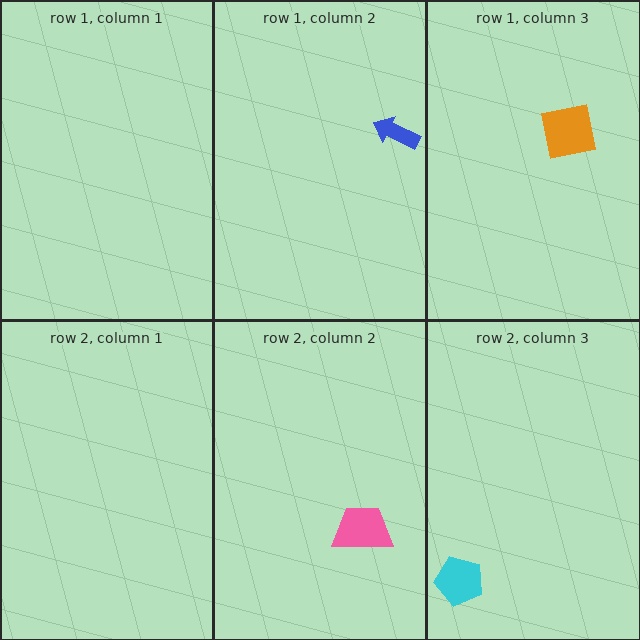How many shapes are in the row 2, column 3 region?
1.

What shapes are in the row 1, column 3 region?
The orange square.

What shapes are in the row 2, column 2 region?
The pink trapezoid.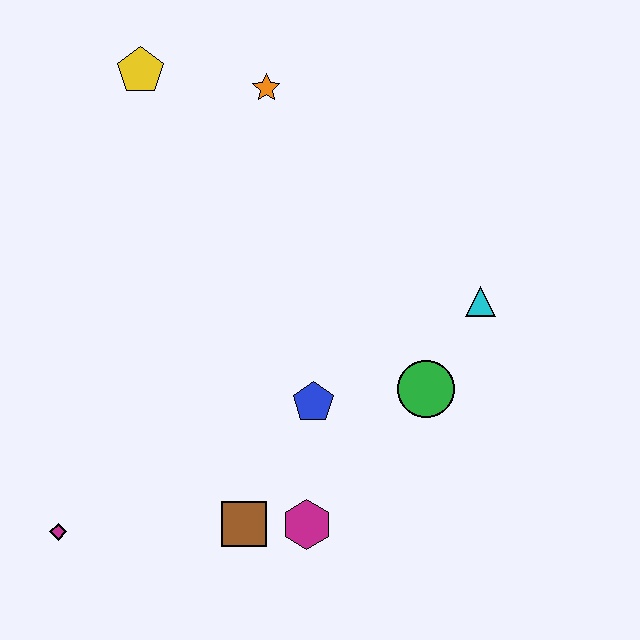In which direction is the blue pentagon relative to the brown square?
The blue pentagon is above the brown square.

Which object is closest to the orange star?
The yellow pentagon is closest to the orange star.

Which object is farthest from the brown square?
The yellow pentagon is farthest from the brown square.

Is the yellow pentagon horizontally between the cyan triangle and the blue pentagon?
No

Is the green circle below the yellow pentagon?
Yes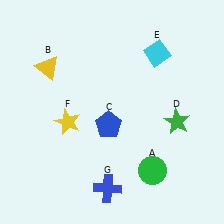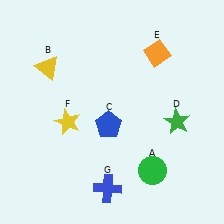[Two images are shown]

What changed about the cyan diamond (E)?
In Image 1, E is cyan. In Image 2, it changed to orange.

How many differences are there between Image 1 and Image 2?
There is 1 difference between the two images.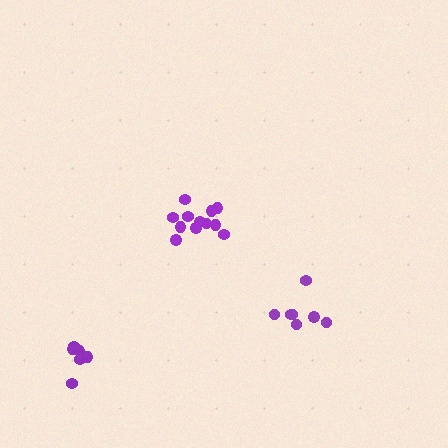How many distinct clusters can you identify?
There are 3 distinct clusters.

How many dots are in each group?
Group 1: 6 dots, Group 2: 7 dots, Group 3: 12 dots (25 total).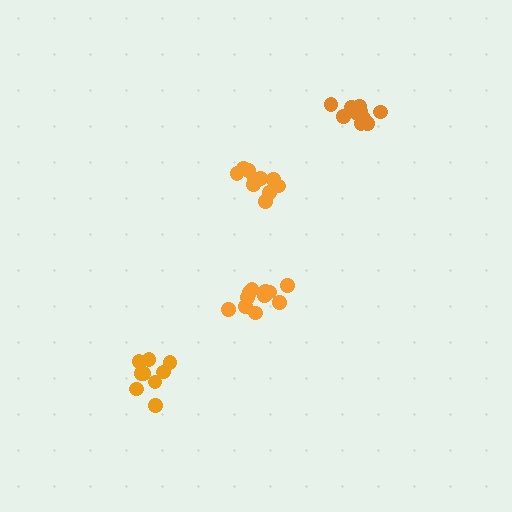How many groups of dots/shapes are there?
There are 4 groups.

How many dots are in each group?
Group 1: 11 dots, Group 2: 11 dots, Group 3: 9 dots, Group 4: 11 dots (42 total).